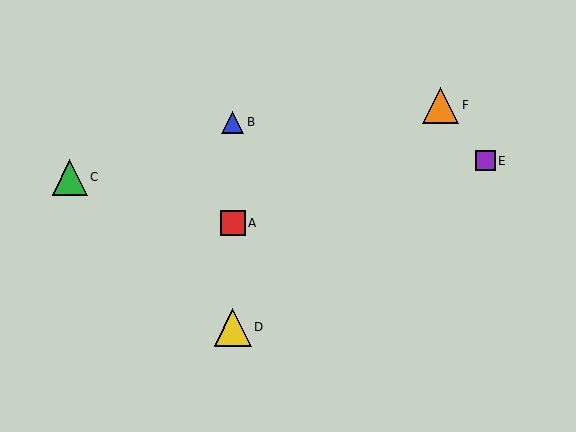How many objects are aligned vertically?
3 objects (A, B, D) are aligned vertically.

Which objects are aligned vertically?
Objects A, B, D are aligned vertically.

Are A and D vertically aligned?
Yes, both are at x≈233.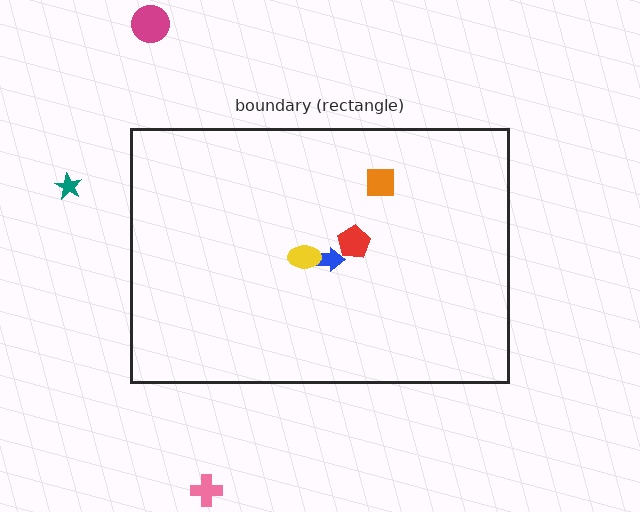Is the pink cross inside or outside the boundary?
Outside.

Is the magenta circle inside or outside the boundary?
Outside.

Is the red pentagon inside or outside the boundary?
Inside.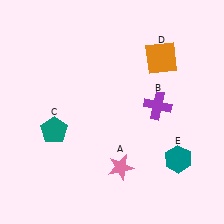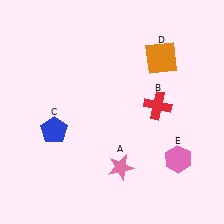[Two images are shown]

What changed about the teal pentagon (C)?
In Image 1, C is teal. In Image 2, it changed to blue.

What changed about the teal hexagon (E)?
In Image 1, E is teal. In Image 2, it changed to pink.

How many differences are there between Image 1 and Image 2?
There are 3 differences between the two images.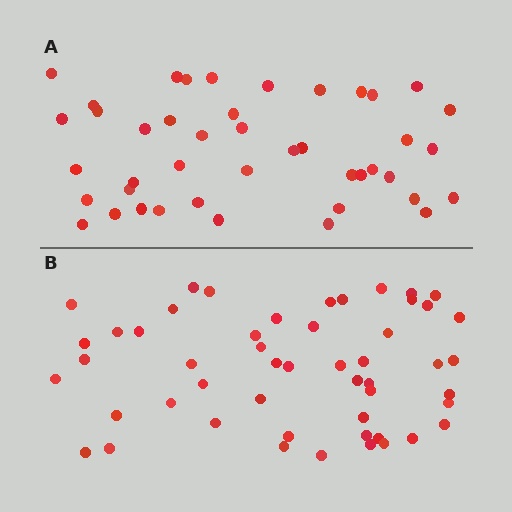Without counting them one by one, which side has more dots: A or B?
Region B (the bottom region) has more dots.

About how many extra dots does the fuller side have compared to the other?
Region B has roughly 8 or so more dots than region A.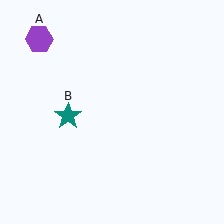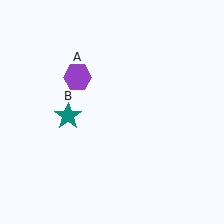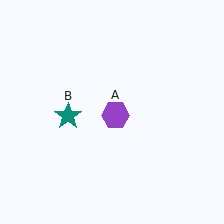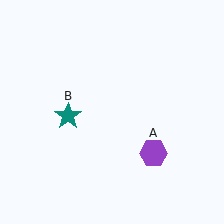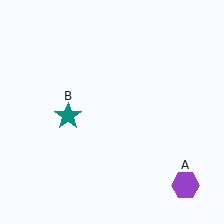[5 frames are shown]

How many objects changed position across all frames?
1 object changed position: purple hexagon (object A).